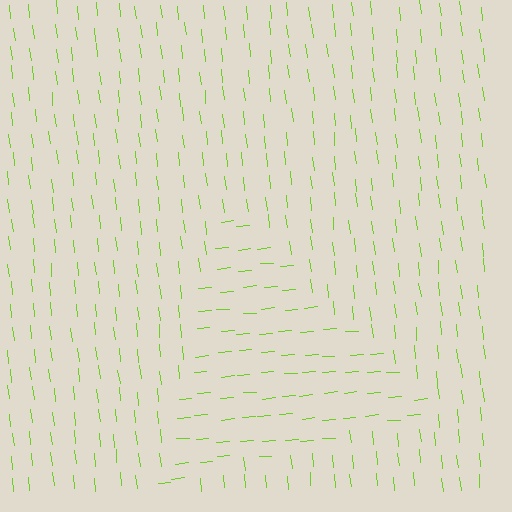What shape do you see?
I see a triangle.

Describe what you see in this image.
The image is filled with small lime line segments. A triangle region in the image has lines oriented differently from the surrounding lines, creating a visible texture boundary.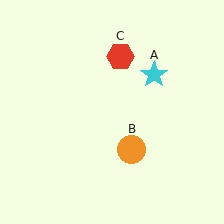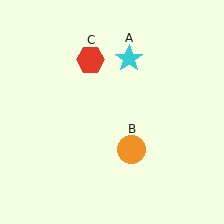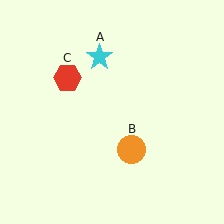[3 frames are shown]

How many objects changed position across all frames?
2 objects changed position: cyan star (object A), red hexagon (object C).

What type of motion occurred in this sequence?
The cyan star (object A), red hexagon (object C) rotated counterclockwise around the center of the scene.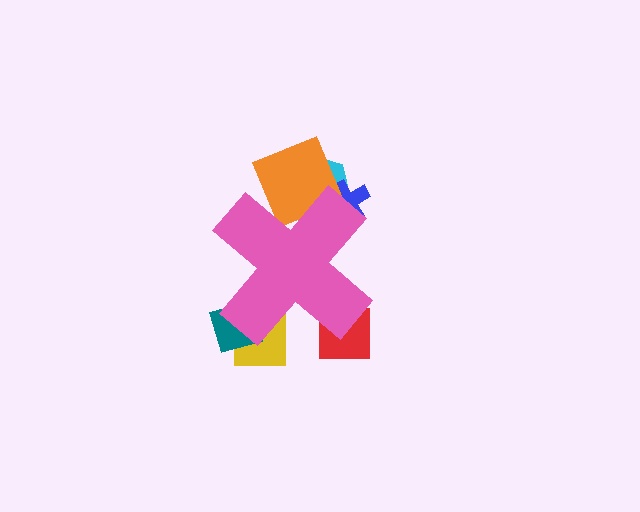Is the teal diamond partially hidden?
Yes, the teal diamond is partially hidden behind the pink cross.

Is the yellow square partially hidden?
Yes, the yellow square is partially hidden behind the pink cross.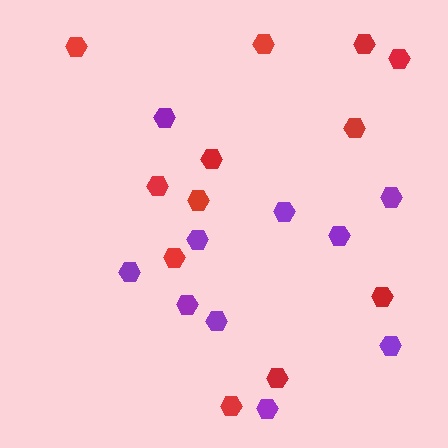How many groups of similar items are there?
There are 2 groups: one group of red hexagons (12) and one group of purple hexagons (10).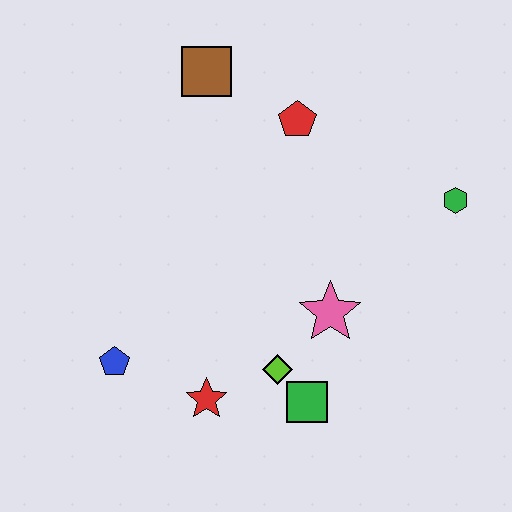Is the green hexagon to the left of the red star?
No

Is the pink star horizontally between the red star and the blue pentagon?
No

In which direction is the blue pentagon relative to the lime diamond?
The blue pentagon is to the left of the lime diamond.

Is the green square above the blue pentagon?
No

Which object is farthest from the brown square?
The green square is farthest from the brown square.